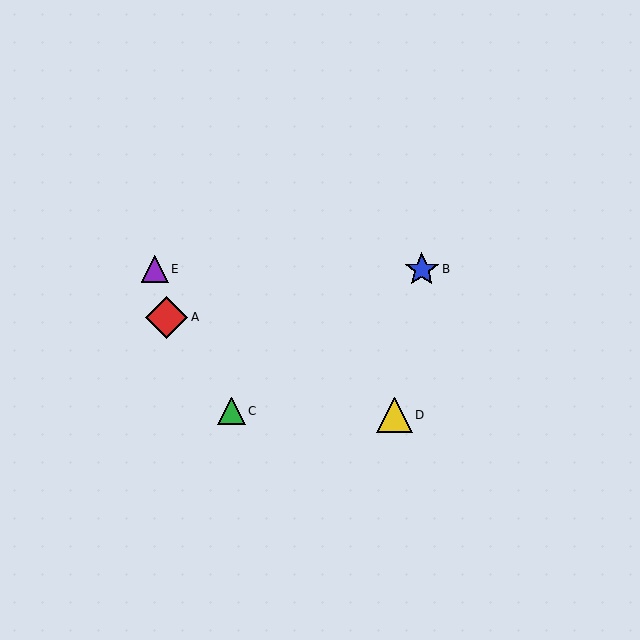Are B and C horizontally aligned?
No, B is at y≈269 and C is at y≈411.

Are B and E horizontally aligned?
Yes, both are at y≈269.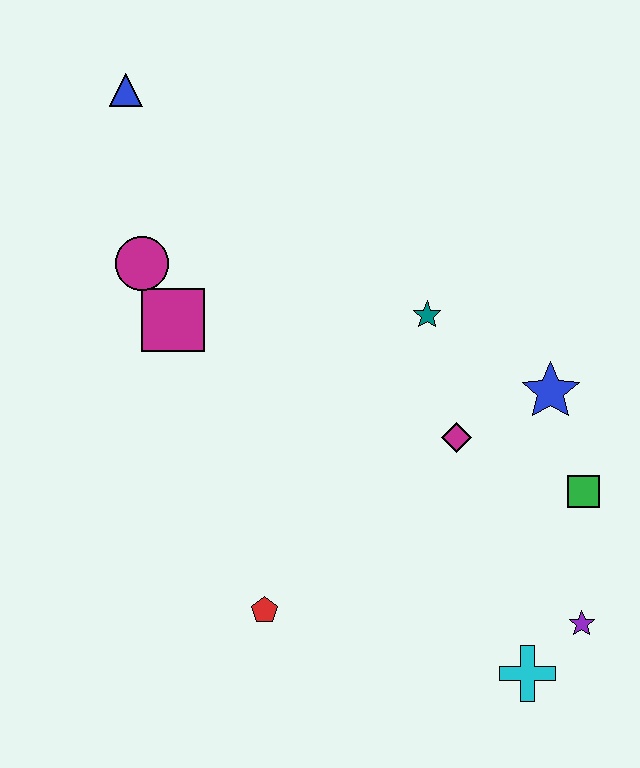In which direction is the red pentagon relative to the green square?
The red pentagon is to the left of the green square.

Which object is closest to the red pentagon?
The magenta diamond is closest to the red pentagon.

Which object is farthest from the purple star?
The blue triangle is farthest from the purple star.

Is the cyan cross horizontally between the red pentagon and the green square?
Yes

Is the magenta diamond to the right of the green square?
No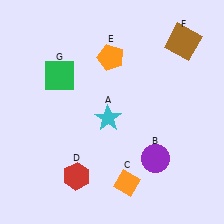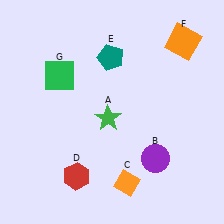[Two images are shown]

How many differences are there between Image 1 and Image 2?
There are 3 differences between the two images.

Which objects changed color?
A changed from cyan to green. E changed from orange to teal. F changed from brown to orange.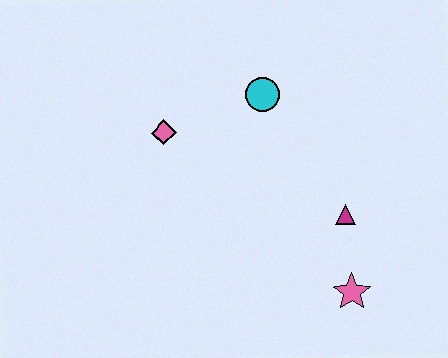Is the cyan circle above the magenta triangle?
Yes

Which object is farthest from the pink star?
The pink diamond is farthest from the pink star.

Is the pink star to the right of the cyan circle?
Yes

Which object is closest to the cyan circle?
The pink diamond is closest to the cyan circle.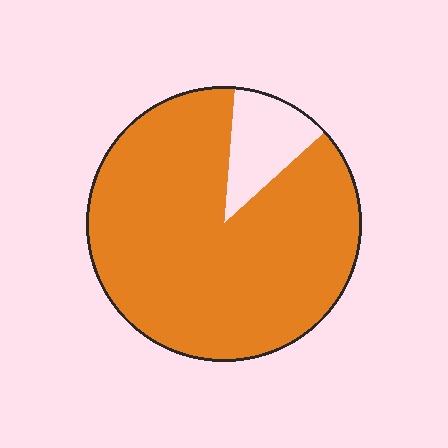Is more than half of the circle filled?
Yes.